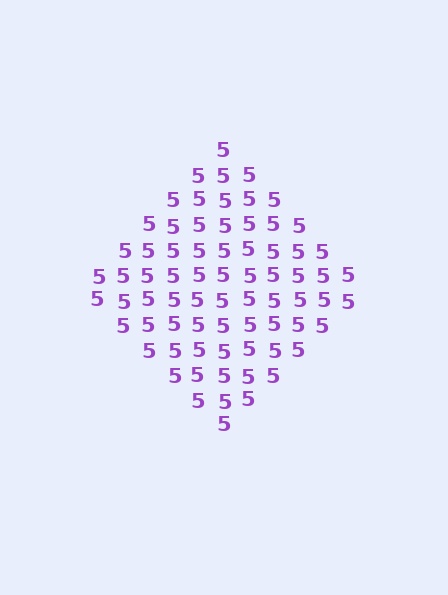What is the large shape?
The large shape is a diamond.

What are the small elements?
The small elements are digit 5's.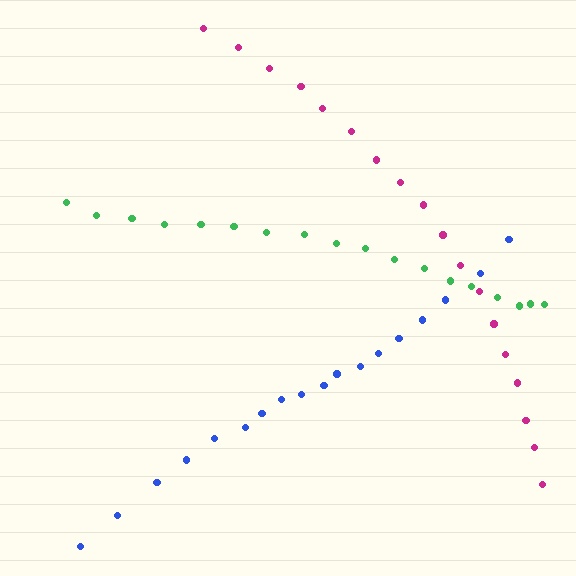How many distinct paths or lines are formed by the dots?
There are 3 distinct paths.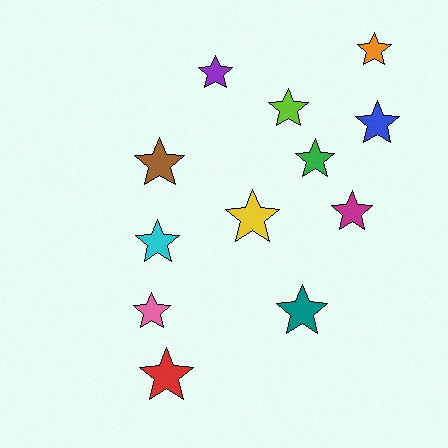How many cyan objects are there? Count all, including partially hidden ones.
There is 1 cyan object.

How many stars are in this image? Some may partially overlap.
There are 12 stars.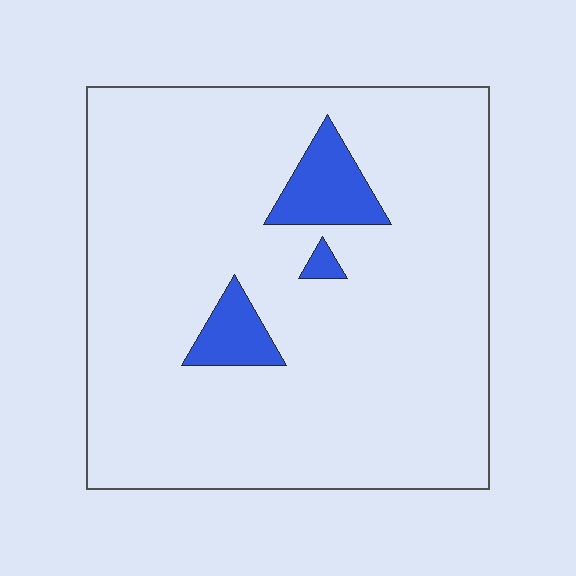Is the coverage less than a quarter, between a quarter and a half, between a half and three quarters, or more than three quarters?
Less than a quarter.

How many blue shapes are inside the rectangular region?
3.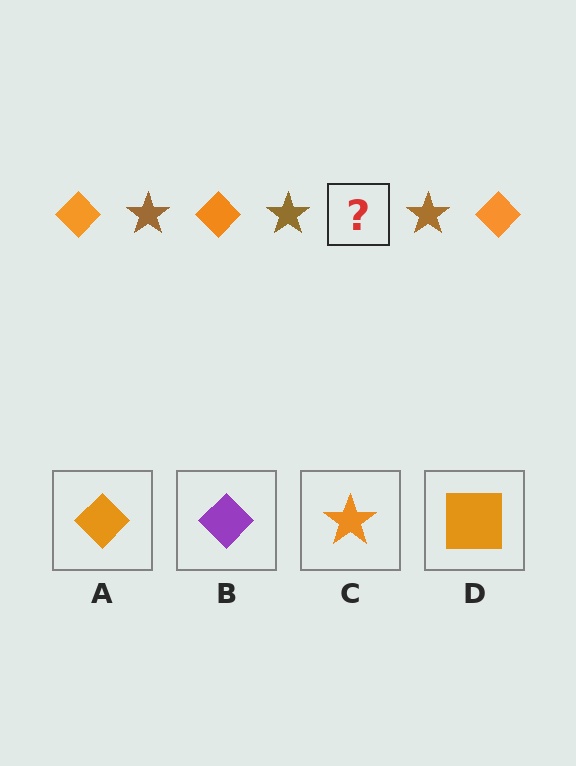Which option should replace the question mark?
Option A.